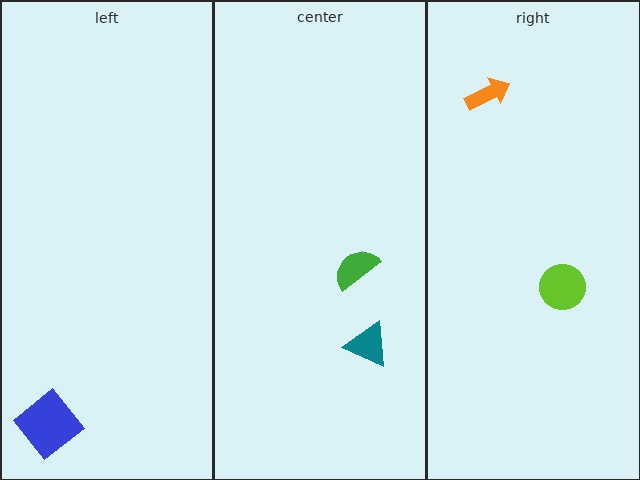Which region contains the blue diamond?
The left region.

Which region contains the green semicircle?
The center region.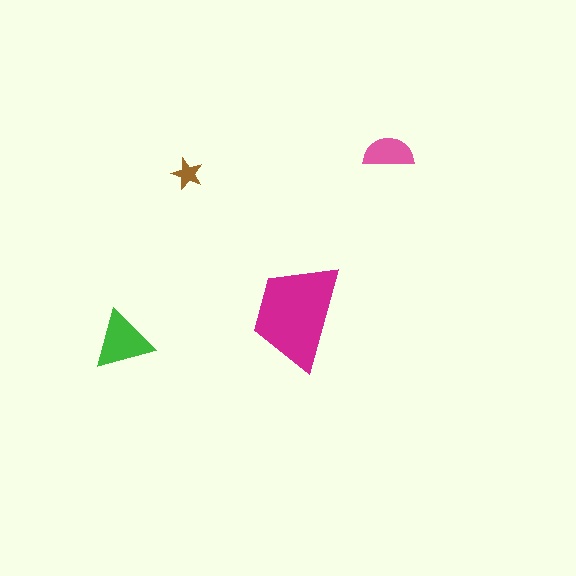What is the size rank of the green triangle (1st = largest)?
2nd.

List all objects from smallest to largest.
The brown star, the pink semicircle, the green triangle, the magenta trapezoid.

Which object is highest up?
The pink semicircle is topmost.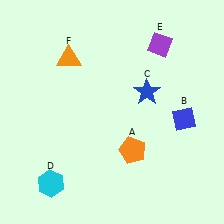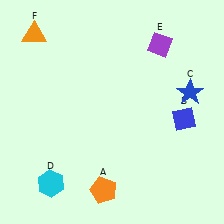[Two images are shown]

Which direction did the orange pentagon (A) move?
The orange pentagon (A) moved down.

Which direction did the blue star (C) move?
The blue star (C) moved right.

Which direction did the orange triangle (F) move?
The orange triangle (F) moved left.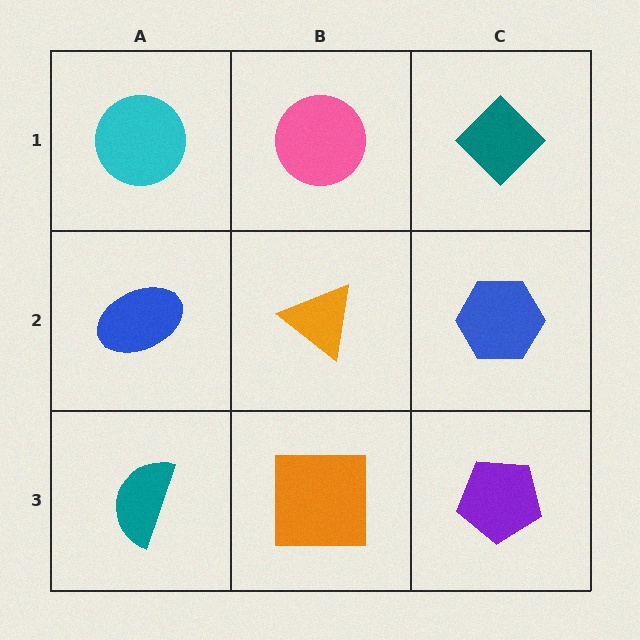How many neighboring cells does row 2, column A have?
3.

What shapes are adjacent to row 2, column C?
A teal diamond (row 1, column C), a purple pentagon (row 3, column C), an orange triangle (row 2, column B).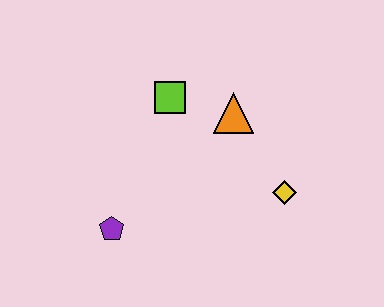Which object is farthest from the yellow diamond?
The purple pentagon is farthest from the yellow diamond.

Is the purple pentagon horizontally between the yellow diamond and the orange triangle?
No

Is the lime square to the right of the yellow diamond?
No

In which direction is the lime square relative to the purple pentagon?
The lime square is above the purple pentagon.